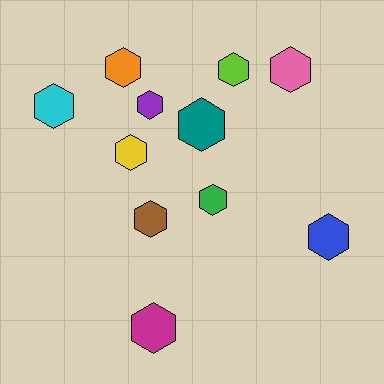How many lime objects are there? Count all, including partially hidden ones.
There is 1 lime object.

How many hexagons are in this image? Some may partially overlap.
There are 11 hexagons.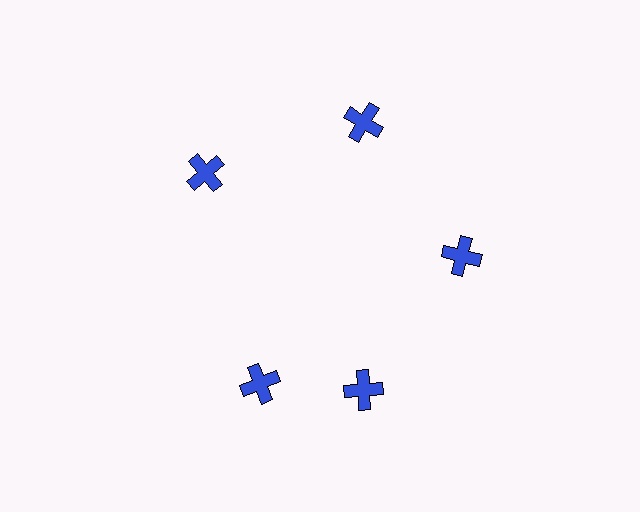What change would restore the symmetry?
The symmetry would be restored by rotating it back into even spacing with its neighbors so that all 5 crosses sit at equal angles and equal distance from the center.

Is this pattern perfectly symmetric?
No. The 5 blue crosses are arranged in a ring, but one element near the 8 o'clock position is rotated out of alignment along the ring, breaking the 5-fold rotational symmetry.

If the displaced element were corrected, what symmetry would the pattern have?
It would have 5-fold rotational symmetry — the pattern would map onto itself every 72 degrees.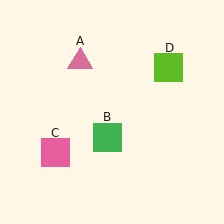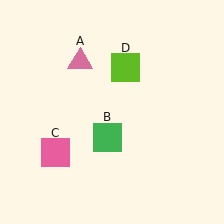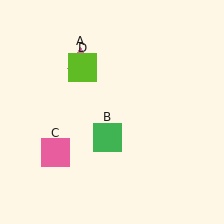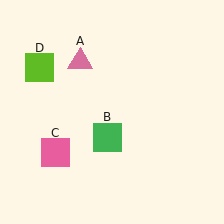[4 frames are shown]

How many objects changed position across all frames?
1 object changed position: lime square (object D).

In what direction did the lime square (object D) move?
The lime square (object D) moved left.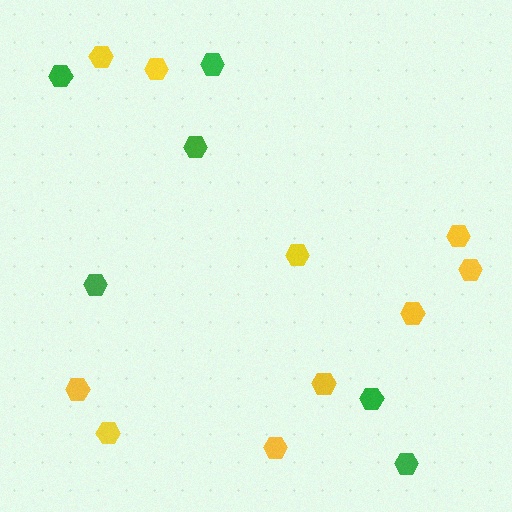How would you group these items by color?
There are 2 groups: one group of green hexagons (6) and one group of yellow hexagons (10).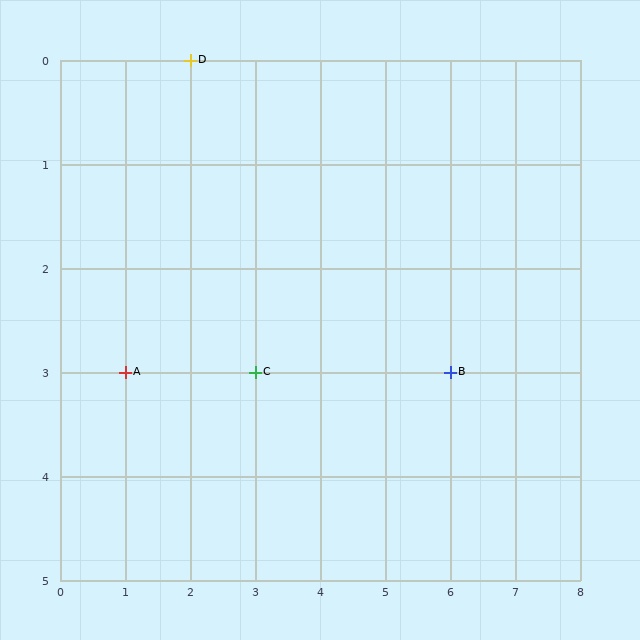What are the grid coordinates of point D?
Point D is at grid coordinates (2, 0).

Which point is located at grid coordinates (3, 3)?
Point C is at (3, 3).